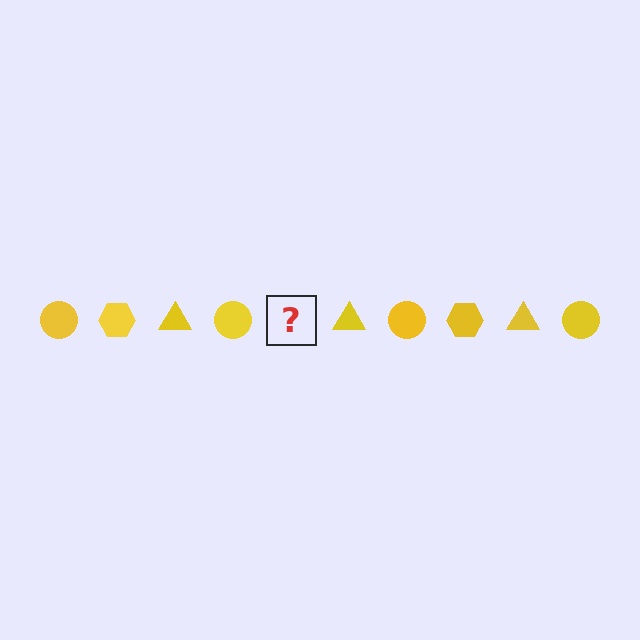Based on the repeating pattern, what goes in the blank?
The blank should be a yellow hexagon.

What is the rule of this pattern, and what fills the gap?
The rule is that the pattern cycles through circle, hexagon, triangle shapes in yellow. The gap should be filled with a yellow hexagon.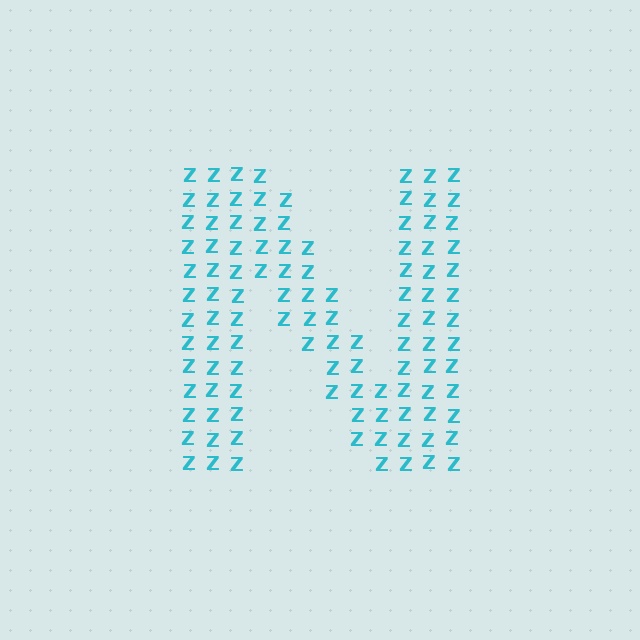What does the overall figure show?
The overall figure shows the letter N.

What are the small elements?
The small elements are letter Z's.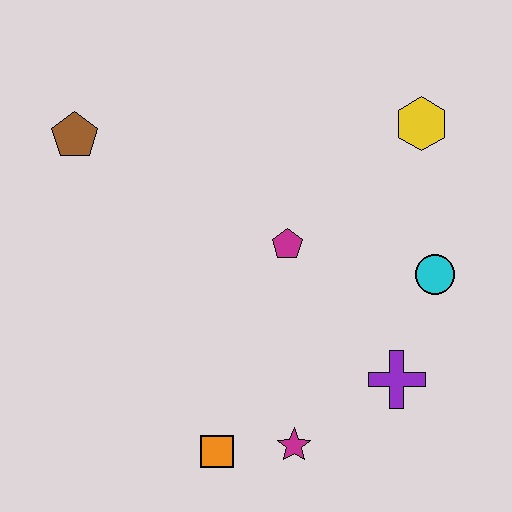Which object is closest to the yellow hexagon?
The cyan circle is closest to the yellow hexagon.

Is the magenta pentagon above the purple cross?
Yes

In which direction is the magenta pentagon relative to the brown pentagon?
The magenta pentagon is to the right of the brown pentagon.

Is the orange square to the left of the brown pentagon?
No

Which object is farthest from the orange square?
The yellow hexagon is farthest from the orange square.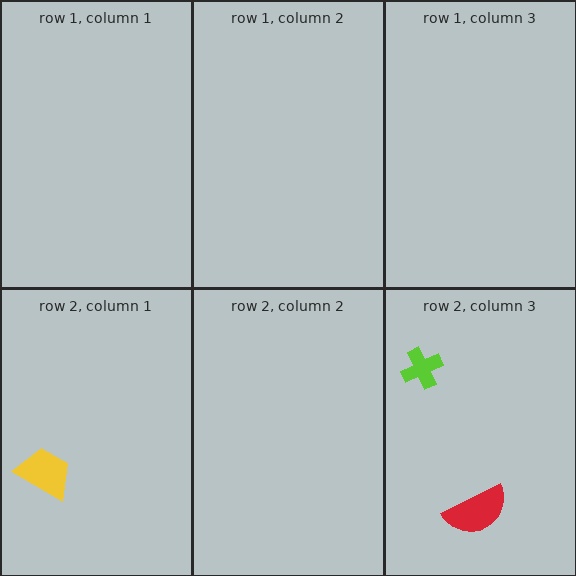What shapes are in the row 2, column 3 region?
The red semicircle, the lime cross.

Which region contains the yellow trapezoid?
The row 2, column 1 region.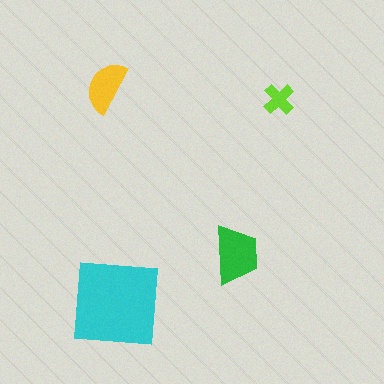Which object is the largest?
The cyan square.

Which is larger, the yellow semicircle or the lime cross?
The yellow semicircle.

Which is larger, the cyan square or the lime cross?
The cyan square.